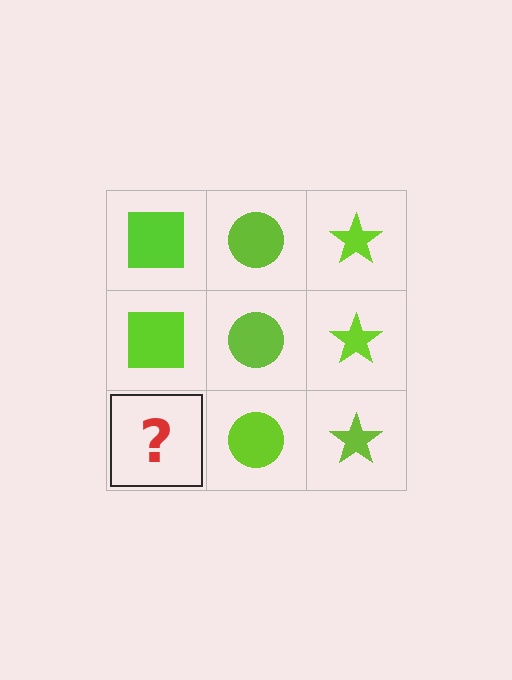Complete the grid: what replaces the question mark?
The question mark should be replaced with a lime square.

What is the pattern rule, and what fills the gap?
The rule is that each column has a consistent shape. The gap should be filled with a lime square.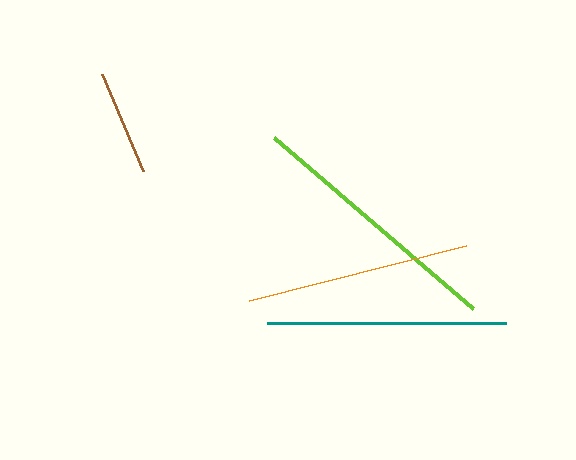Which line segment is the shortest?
The brown line is the shortest at approximately 106 pixels.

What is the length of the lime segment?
The lime segment is approximately 261 pixels long.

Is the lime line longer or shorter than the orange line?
The lime line is longer than the orange line.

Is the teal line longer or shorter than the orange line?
The teal line is longer than the orange line.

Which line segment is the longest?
The lime line is the longest at approximately 261 pixels.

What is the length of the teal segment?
The teal segment is approximately 239 pixels long.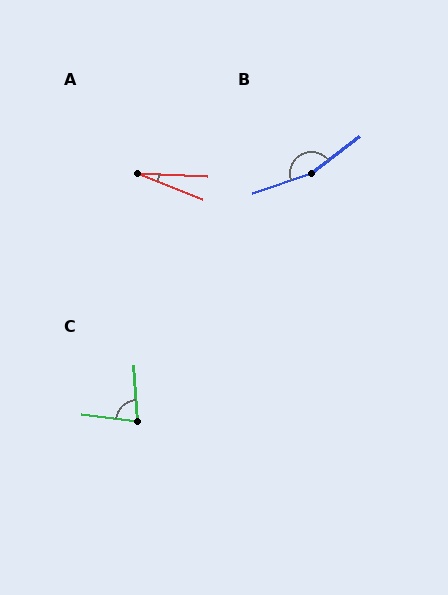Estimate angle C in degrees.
Approximately 79 degrees.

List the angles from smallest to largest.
A (20°), C (79°), B (161°).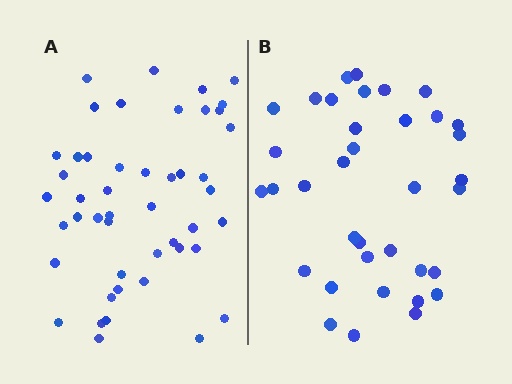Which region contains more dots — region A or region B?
Region A (the left region) has more dots.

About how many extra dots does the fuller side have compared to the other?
Region A has roughly 12 or so more dots than region B.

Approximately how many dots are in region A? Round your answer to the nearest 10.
About 50 dots. (The exact count is 47, which rounds to 50.)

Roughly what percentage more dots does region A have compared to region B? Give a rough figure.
About 30% more.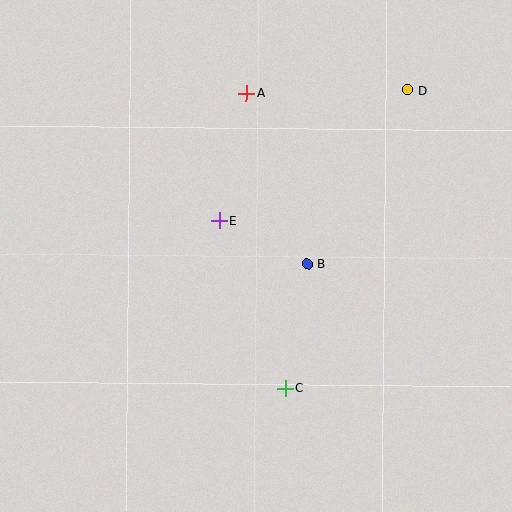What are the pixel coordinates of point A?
Point A is at (247, 93).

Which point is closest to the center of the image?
Point E at (220, 220) is closest to the center.